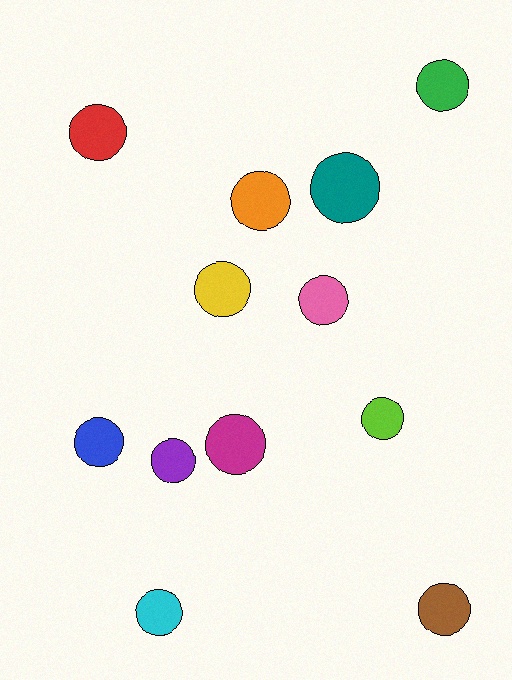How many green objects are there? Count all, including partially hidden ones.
There is 1 green object.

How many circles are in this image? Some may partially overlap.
There are 12 circles.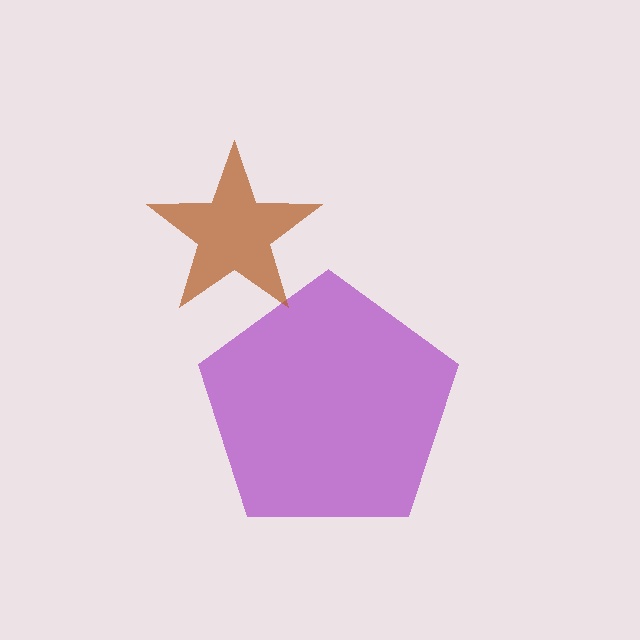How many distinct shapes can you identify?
There are 2 distinct shapes: a purple pentagon, a brown star.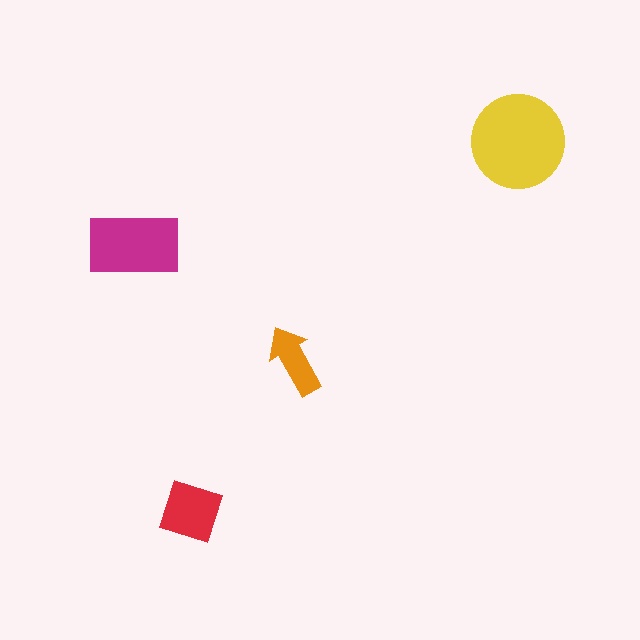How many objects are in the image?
There are 4 objects in the image.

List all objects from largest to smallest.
The yellow circle, the magenta rectangle, the red diamond, the orange arrow.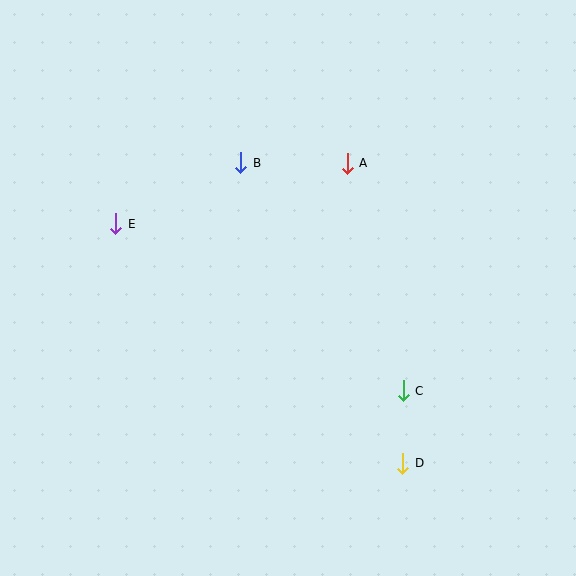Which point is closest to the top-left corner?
Point E is closest to the top-left corner.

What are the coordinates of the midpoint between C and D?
The midpoint between C and D is at (403, 427).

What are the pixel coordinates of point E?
Point E is at (116, 224).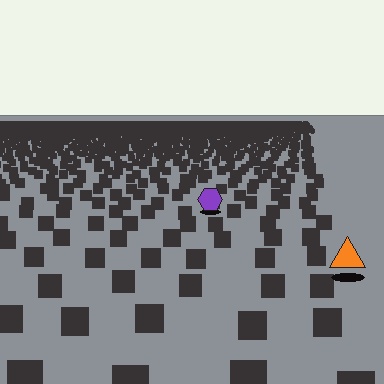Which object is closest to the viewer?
The orange triangle is closest. The texture marks near it are larger and more spread out.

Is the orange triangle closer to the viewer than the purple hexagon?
Yes. The orange triangle is closer — you can tell from the texture gradient: the ground texture is coarser near it.